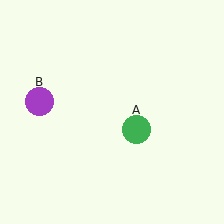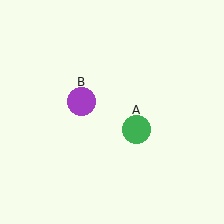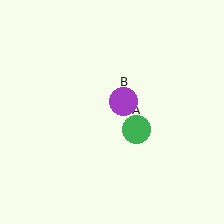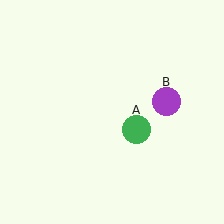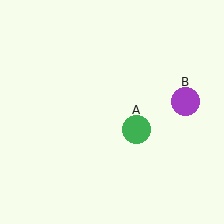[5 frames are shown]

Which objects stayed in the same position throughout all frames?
Green circle (object A) remained stationary.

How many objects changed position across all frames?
1 object changed position: purple circle (object B).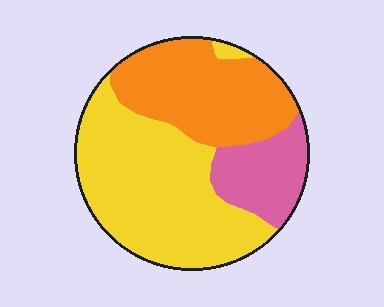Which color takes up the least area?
Pink, at roughly 15%.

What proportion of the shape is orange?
Orange covers 33% of the shape.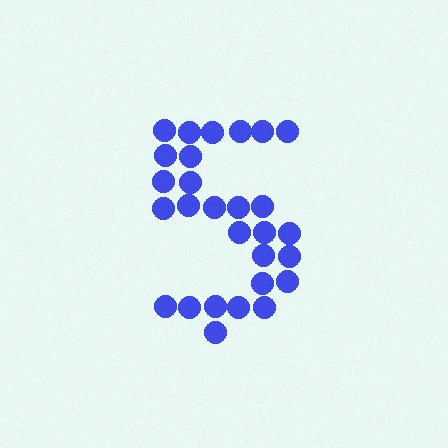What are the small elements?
The small elements are circles.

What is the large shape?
The large shape is the digit 5.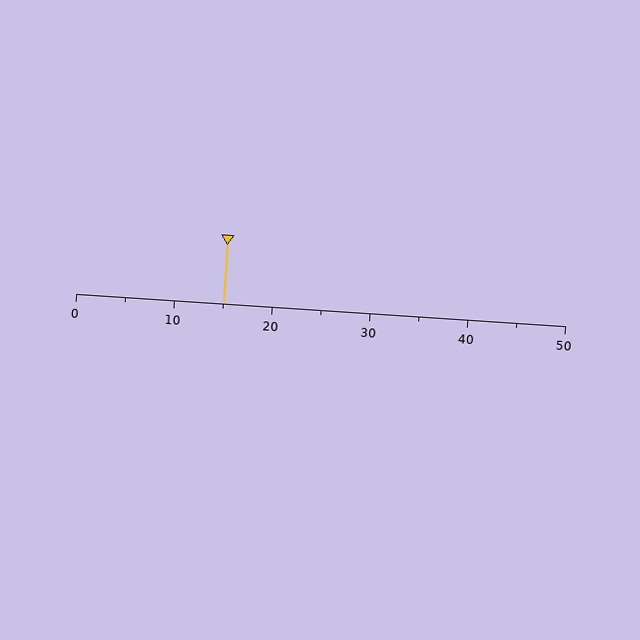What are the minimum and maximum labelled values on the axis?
The axis runs from 0 to 50.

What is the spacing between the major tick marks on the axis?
The major ticks are spaced 10 apart.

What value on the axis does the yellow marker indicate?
The marker indicates approximately 15.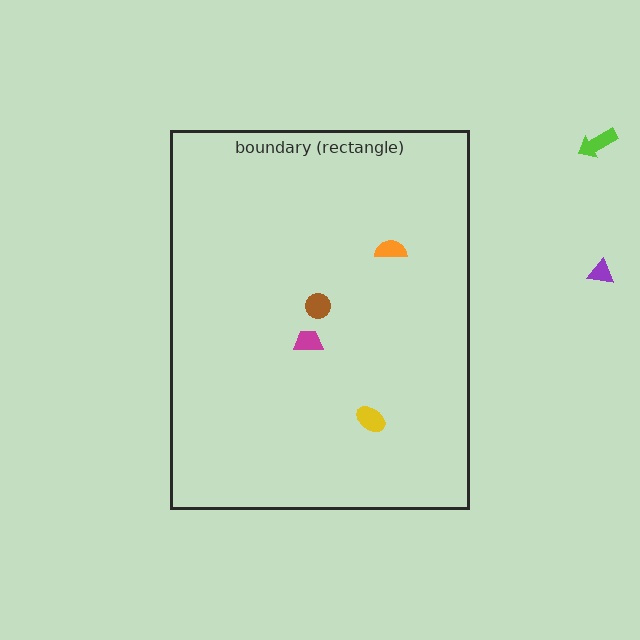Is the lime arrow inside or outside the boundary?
Outside.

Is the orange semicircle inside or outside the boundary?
Inside.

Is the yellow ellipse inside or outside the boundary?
Inside.